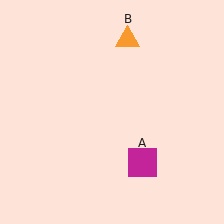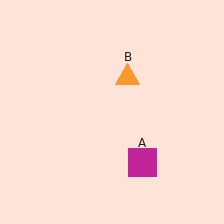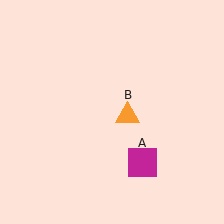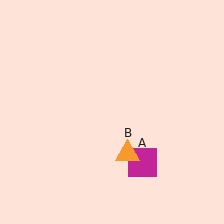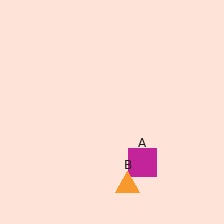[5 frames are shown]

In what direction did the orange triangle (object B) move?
The orange triangle (object B) moved down.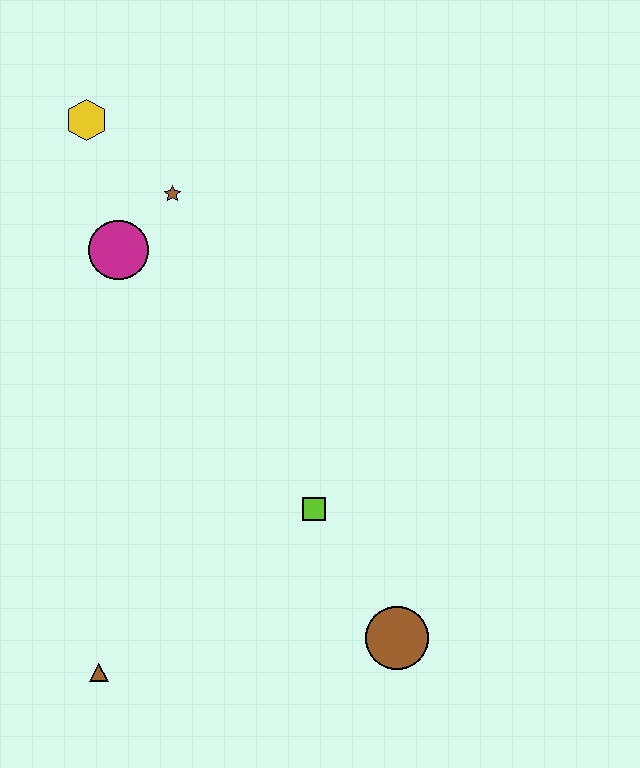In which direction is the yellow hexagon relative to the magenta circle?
The yellow hexagon is above the magenta circle.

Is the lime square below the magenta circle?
Yes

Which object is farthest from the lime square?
The yellow hexagon is farthest from the lime square.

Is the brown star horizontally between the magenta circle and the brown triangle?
No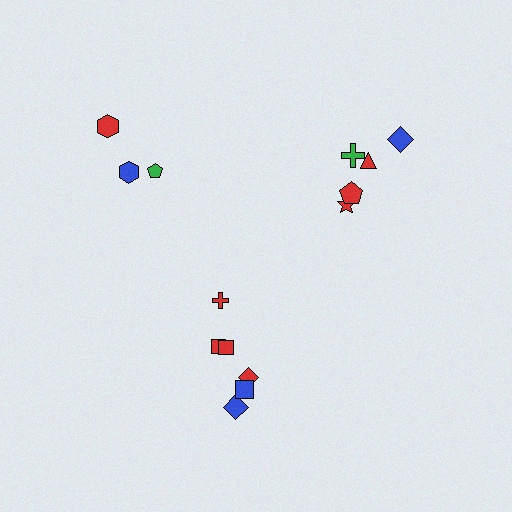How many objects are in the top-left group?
There are 3 objects.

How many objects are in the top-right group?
There are 5 objects.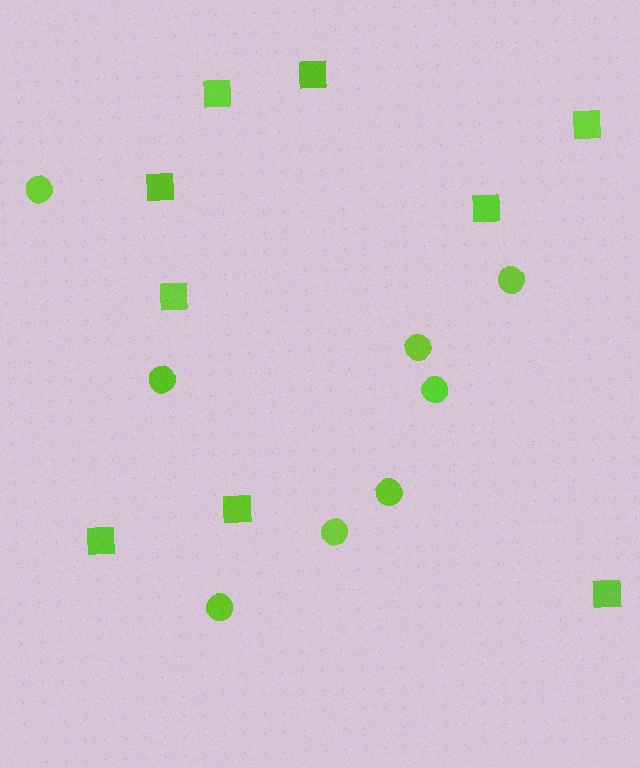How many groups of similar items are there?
There are 2 groups: one group of squares (9) and one group of circles (8).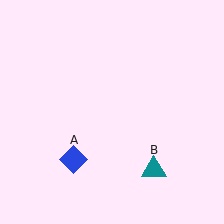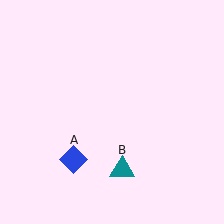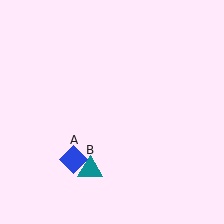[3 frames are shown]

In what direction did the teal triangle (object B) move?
The teal triangle (object B) moved left.